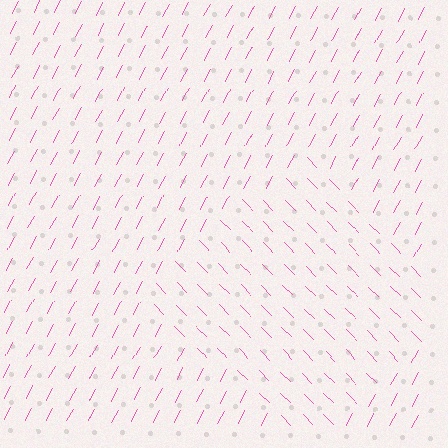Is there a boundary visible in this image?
Yes, there is a texture boundary formed by a change in line orientation.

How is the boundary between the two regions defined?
The boundary is defined purely by a change in line orientation (approximately 73 degrees difference). All lines are the same color and thickness.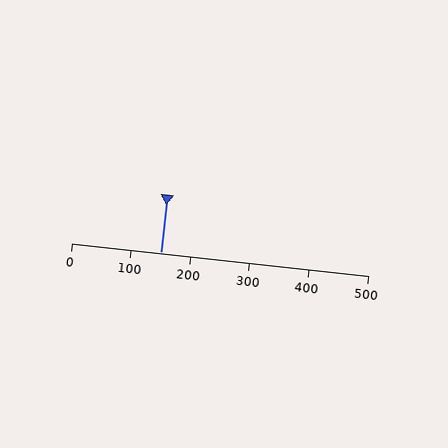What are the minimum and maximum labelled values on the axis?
The axis runs from 0 to 500.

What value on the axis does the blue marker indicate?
The marker indicates approximately 150.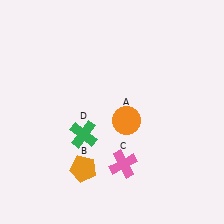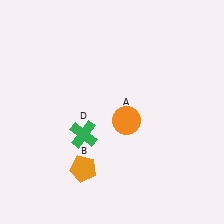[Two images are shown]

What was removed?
The pink cross (C) was removed in Image 2.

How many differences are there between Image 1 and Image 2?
There is 1 difference between the two images.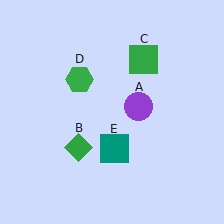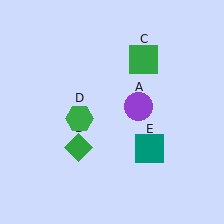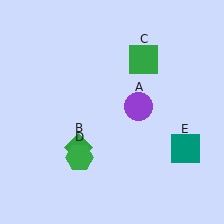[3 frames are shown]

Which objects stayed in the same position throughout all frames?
Purple circle (object A) and green diamond (object B) and green square (object C) remained stationary.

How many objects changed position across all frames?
2 objects changed position: green hexagon (object D), teal square (object E).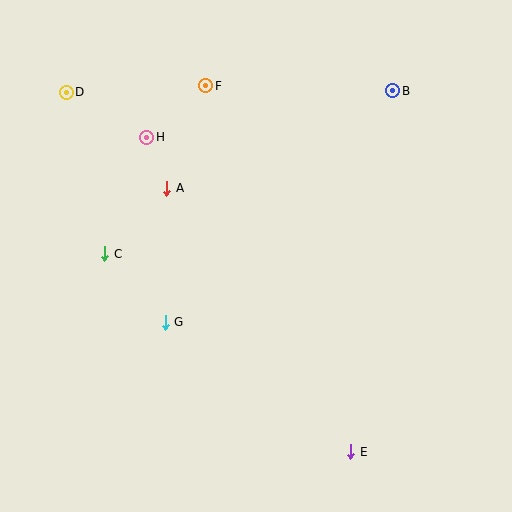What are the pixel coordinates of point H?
Point H is at (147, 137).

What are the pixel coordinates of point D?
Point D is at (66, 93).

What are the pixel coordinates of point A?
Point A is at (167, 188).